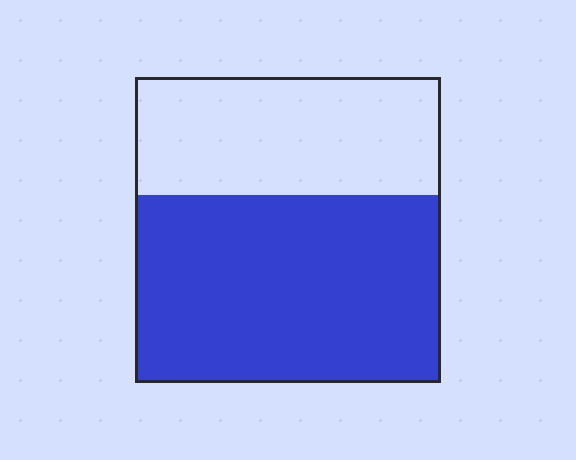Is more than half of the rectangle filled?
Yes.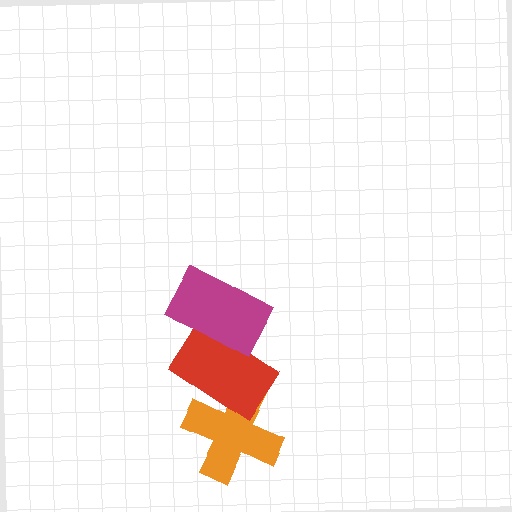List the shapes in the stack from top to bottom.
From top to bottom: the magenta rectangle, the red rectangle, the orange cross.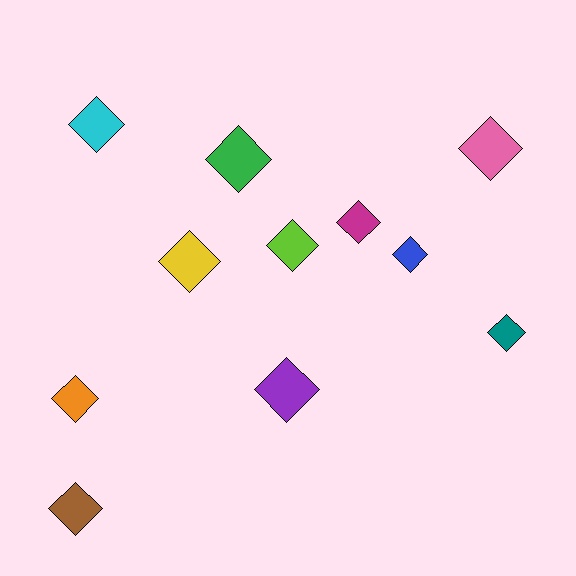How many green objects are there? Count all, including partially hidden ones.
There is 1 green object.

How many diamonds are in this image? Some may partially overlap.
There are 11 diamonds.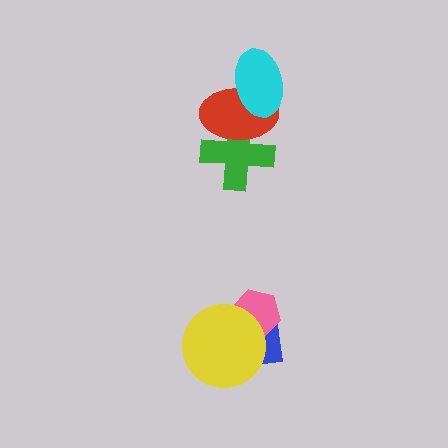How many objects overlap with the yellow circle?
2 objects overlap with the yellow circle.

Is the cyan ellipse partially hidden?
No, no other shape covers it.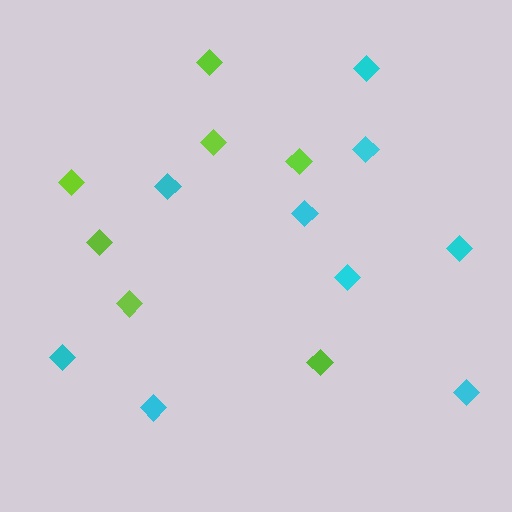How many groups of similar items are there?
There are 2 groups: one group of cyan diamonds (9) and one group of lime diamonds (7).